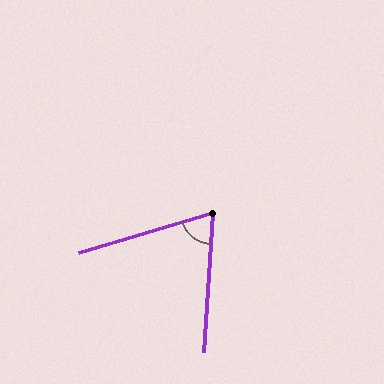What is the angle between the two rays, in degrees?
Approximately 69 degrees.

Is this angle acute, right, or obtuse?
It is acute.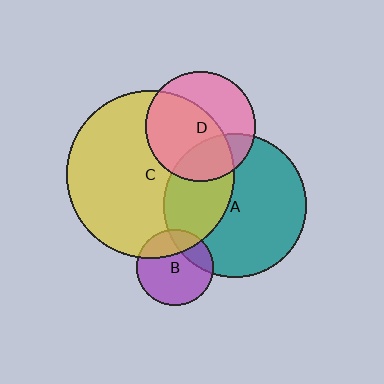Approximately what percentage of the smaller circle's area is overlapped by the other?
Approximately 25%.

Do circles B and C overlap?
Yes.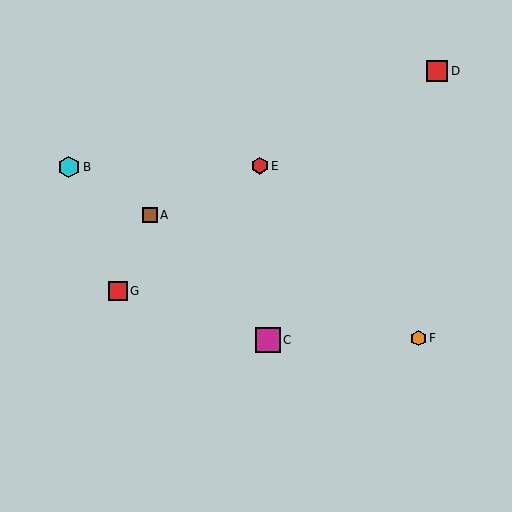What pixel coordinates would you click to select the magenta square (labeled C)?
Click at (268, 340) to select the magenta square C.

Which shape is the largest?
The magenta square (labeled C) is the largest.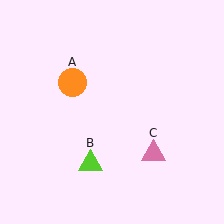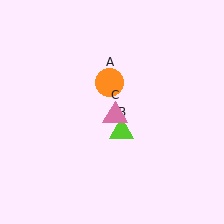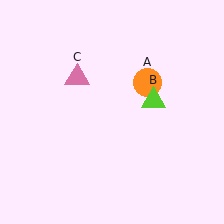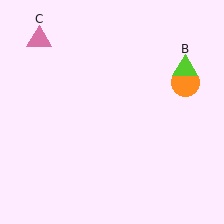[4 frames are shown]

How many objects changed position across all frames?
3 objects changed position: orange circle (object A), lime triangle (object B), pink triangle (object C).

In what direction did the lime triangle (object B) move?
The lime triangle (object B) moved up and to the right.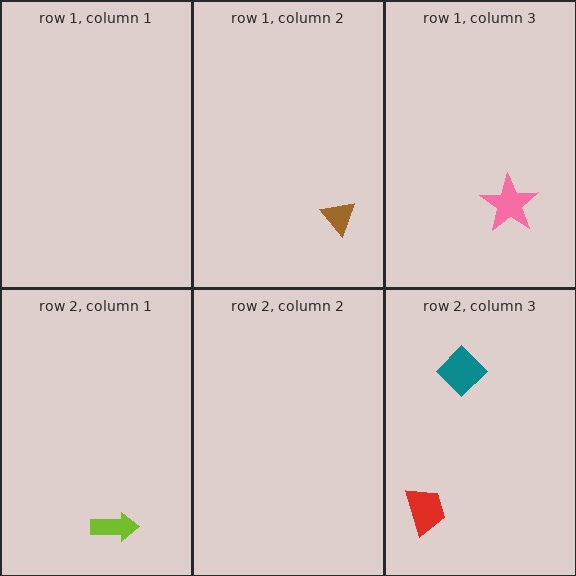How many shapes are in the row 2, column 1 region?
1.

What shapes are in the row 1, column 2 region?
The brown triangle.